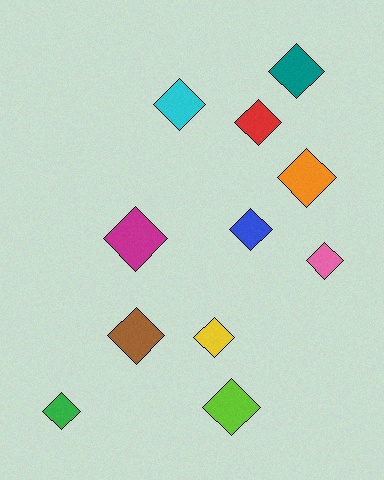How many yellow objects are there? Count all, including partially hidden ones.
There is 1 yellow object.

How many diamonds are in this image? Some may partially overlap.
There are 11 diamonds.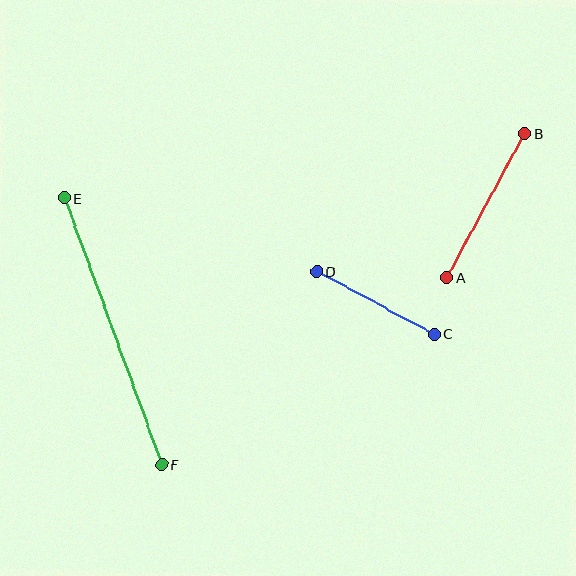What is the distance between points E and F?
The distance is approximately 284 pixels.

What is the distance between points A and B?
The distance is approximately 164 pixels.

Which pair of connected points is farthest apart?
Points E and F are farthest apart.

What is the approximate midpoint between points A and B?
The midpoint is at approximately (486, 206) pixels.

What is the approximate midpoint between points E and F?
The midpoint is at approximately (113, 331) pixels.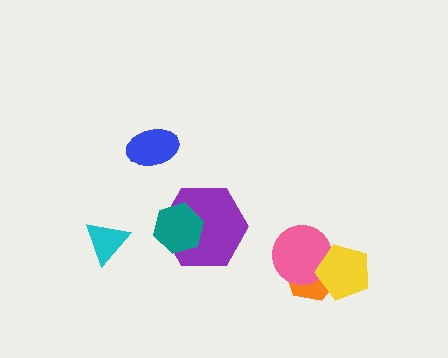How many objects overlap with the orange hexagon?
2 objects overlap with the orange hexagon.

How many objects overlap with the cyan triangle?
0 objects overlap with the cyan triangle.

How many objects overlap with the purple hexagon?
1 object overlaps with the purple hexagon.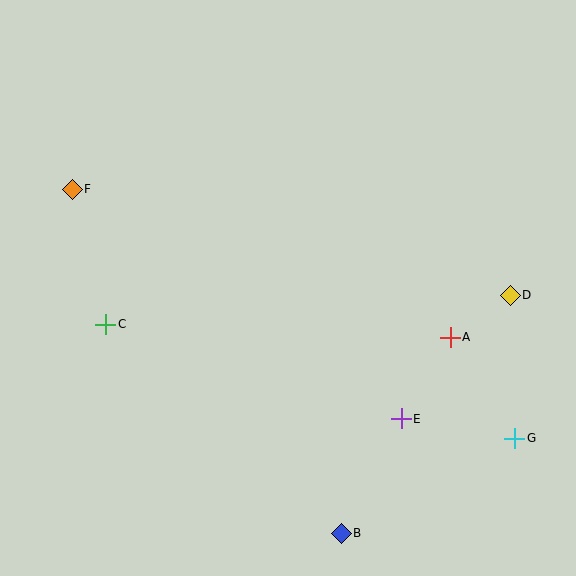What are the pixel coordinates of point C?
Point C is at (106, 324).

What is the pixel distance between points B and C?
The distance between B and C is 315 pixels.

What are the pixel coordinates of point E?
Point E is at (401, 419).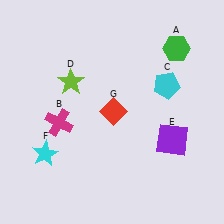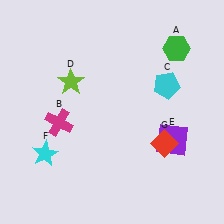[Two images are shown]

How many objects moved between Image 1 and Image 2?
1 object moved between the two images.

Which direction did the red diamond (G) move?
The red diamond (G) moved right.